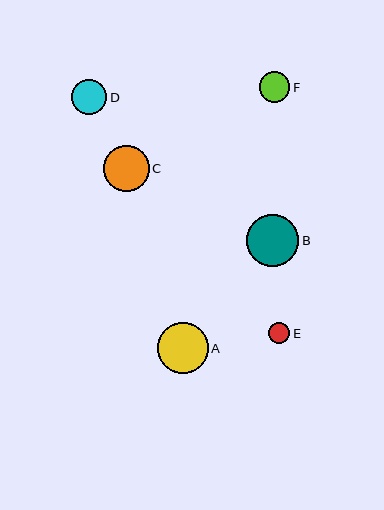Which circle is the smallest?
Circle E is the smallest with a size of approximately 21 pixels.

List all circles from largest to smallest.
From largest to smallest: B, A, C, D, F, E.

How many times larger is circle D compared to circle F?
Circle D is approximately 1.2 times the size of circle F.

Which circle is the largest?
Circle B is the largest with a size of approximately 53 pixels.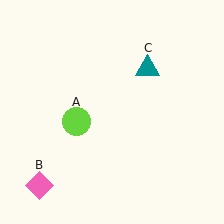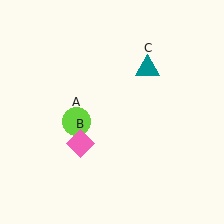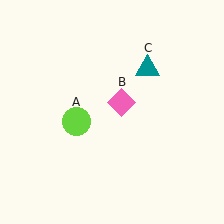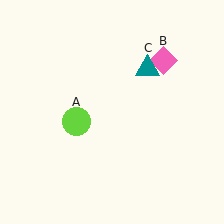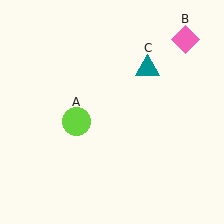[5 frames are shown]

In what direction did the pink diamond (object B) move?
The pink diamond (object B) moved up and to the right.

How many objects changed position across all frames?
1 object changed position: pink diamond (object B).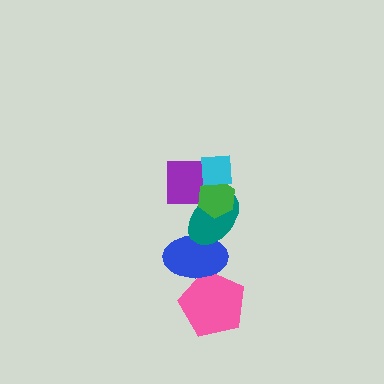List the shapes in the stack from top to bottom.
From top to bottom: the cyan square, the green hexagon, the purple square, the teal ellipse, the blue ellipse, the pink pentagon.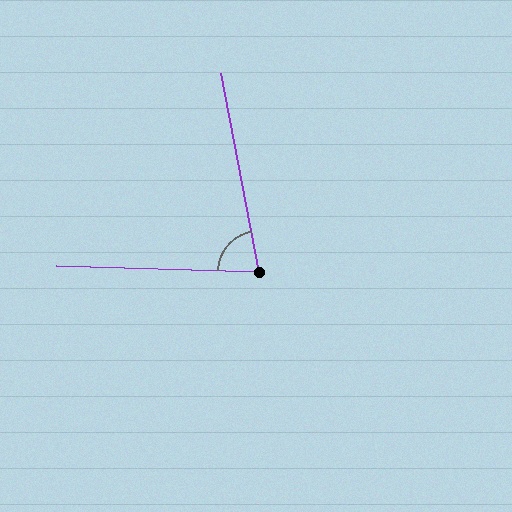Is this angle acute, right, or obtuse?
It is acute.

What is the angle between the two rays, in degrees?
Approximately 77 degrees.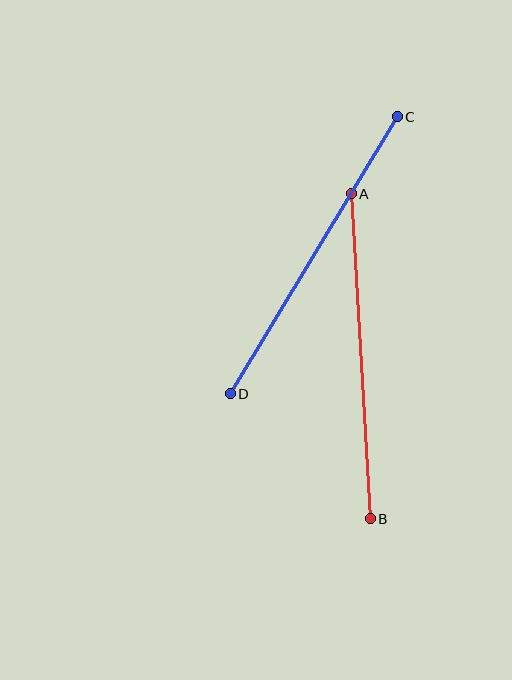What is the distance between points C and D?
The distance is approximately 323 pixels.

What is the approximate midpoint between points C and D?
The midpoint is at approximately (314, 255) pixels.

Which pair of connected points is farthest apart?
Points A and B are farthest apart.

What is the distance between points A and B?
The distance is approximately 326 pixels.